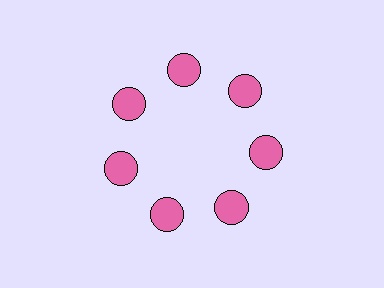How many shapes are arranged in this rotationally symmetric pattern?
There are 7 shapes, arranged in 7 groups of 1.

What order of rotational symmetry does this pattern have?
This pattern has 7-fold rotational symmetry.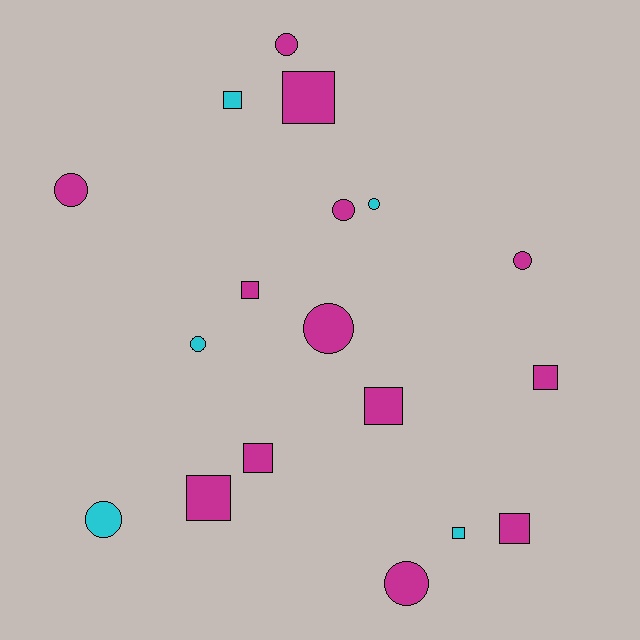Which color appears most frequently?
Magenta, with 13 objects.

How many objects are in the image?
There are 18 objects.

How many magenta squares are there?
There are 7 magenta squares.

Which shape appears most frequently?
Circle, with 9 objects.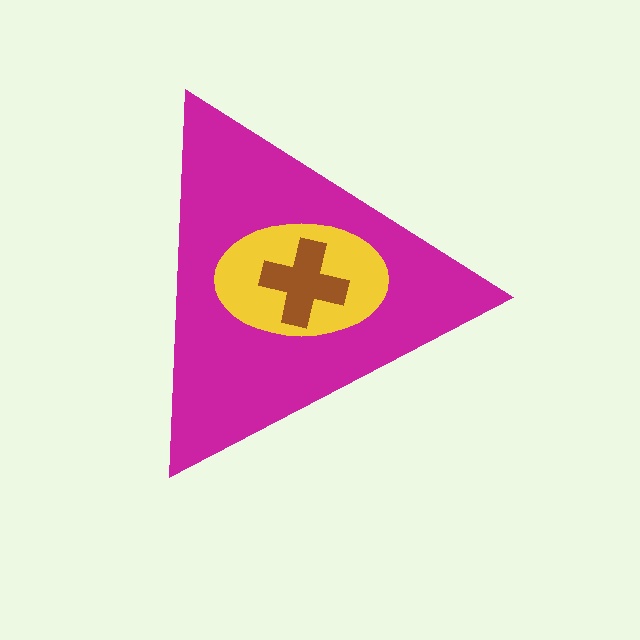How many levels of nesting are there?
3.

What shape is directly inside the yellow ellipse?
The brown cross.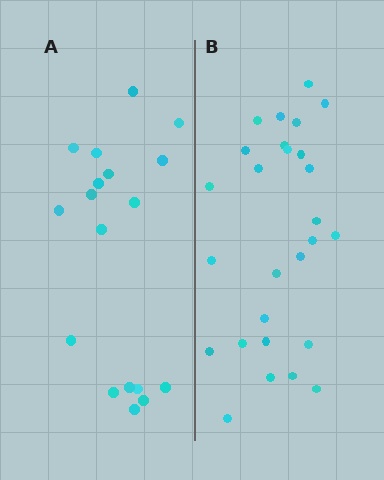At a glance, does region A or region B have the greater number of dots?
Region B (the right region) has more dots.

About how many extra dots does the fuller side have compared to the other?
Region B has roughly 8 or so more dots than region A.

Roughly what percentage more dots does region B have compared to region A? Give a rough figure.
About 50% more.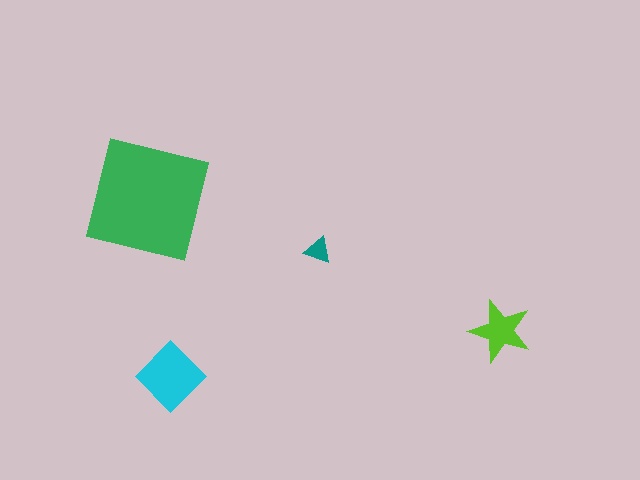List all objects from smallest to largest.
The teal triangle, the lime star, the cyan diamond, the green square.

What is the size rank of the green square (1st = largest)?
1st.